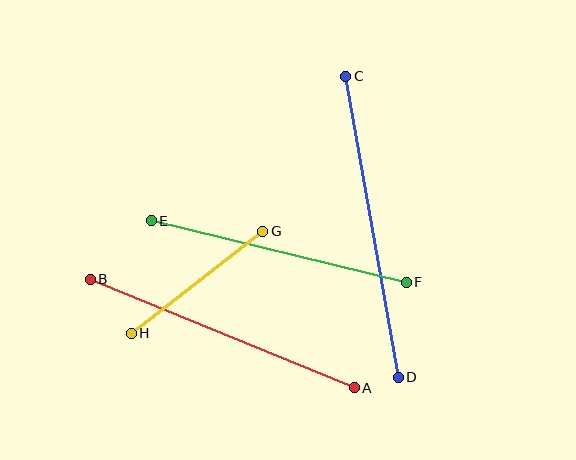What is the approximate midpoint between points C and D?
The midpoint is at approximately (372, 227) pixels.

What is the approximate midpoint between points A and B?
The midpoint is at approximately (222, 333) pixels.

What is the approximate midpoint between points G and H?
The midpoint is at approximately (197, 282) pixels.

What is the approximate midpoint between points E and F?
The midpoint is at approximately (279, 252) pixels.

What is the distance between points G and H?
The distance is approximately 167 pixels.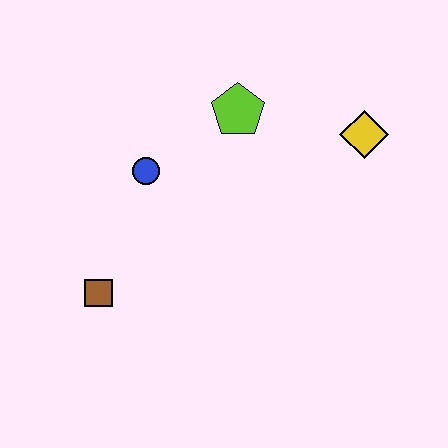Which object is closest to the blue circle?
The lime pentagon is closest to the blue circle.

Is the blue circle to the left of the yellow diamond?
Yes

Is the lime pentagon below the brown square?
No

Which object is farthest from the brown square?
The yellow diamond is farthest from the brown square.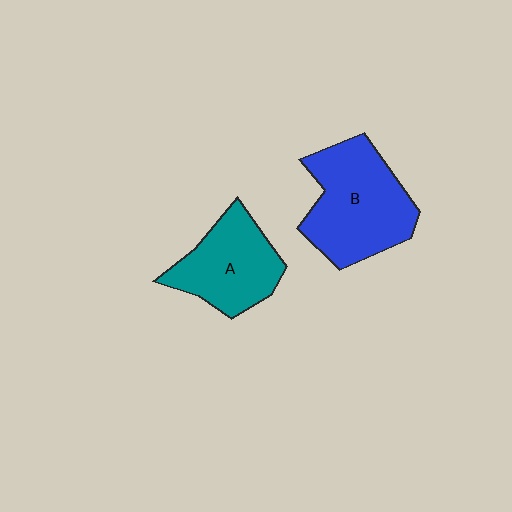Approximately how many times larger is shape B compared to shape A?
Approximately 1.3 times.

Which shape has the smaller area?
Shape A (teal).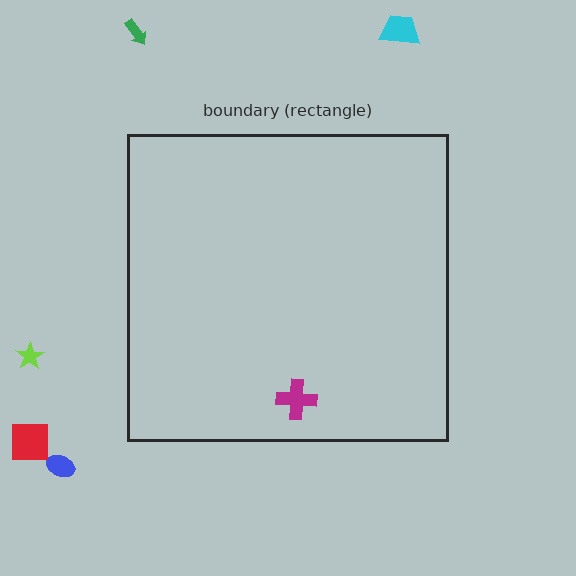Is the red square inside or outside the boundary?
Outside.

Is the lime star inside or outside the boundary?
Outside.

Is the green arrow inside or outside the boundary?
Outside.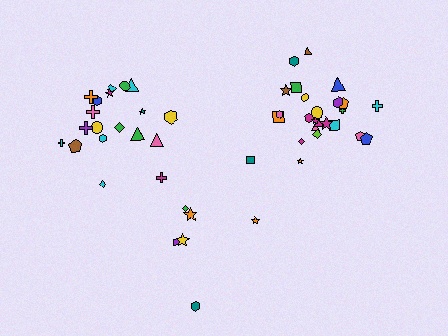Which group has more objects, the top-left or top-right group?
The top-right group.